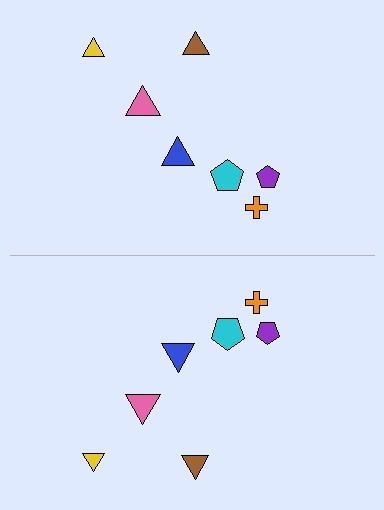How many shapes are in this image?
There are 14 shapes in this image.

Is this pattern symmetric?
Yes, this pattern has bilateral (reflection) symmetry.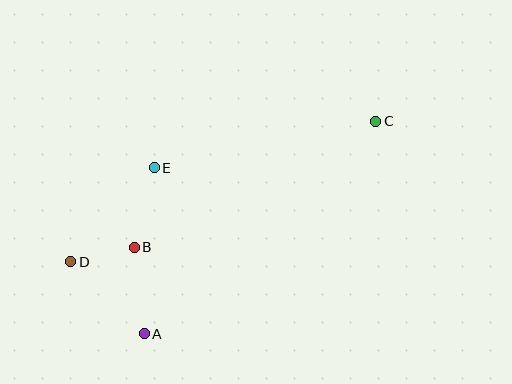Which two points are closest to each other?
Points B and D are closest to each other.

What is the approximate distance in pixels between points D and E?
The distance between D and E is approximately 126 pixels.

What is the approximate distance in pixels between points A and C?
The distance between A and C is approximately 314 pixels.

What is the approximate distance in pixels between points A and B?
The distance between A and B is approximately 87 pixels.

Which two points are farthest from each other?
Points C and D are farthest from each other.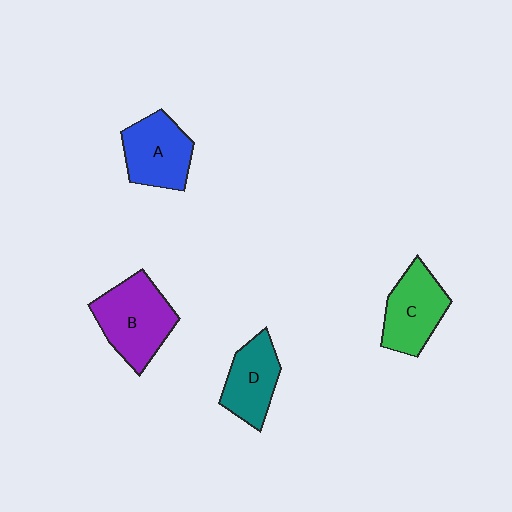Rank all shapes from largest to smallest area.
From largest to smallest: B (purple), A (blue), C (green), D (teal).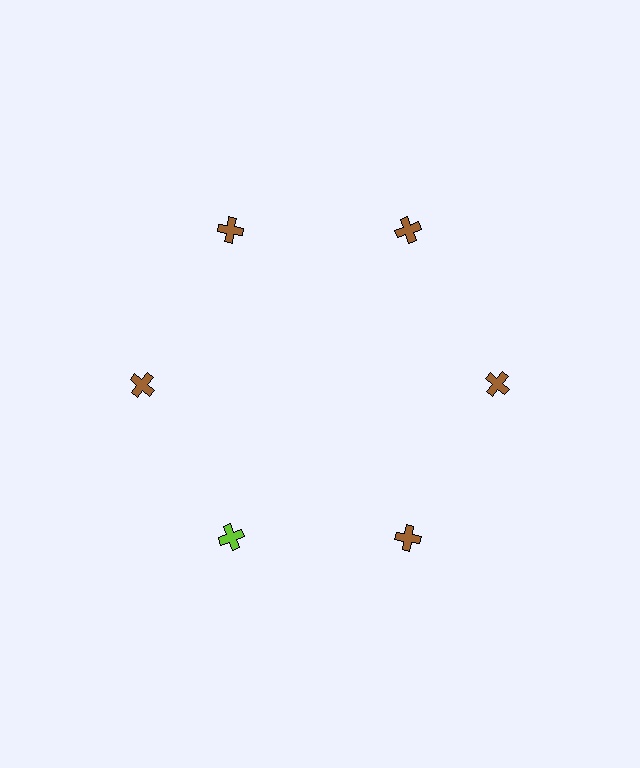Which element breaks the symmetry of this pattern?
The lime cross at roughly the 7 o'clock position breaks the symmetry. All other shapes are brown crosses.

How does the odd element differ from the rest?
It has a different color: lime instead of brown.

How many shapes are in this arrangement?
There are 6 shapes arranged in a ring pattern.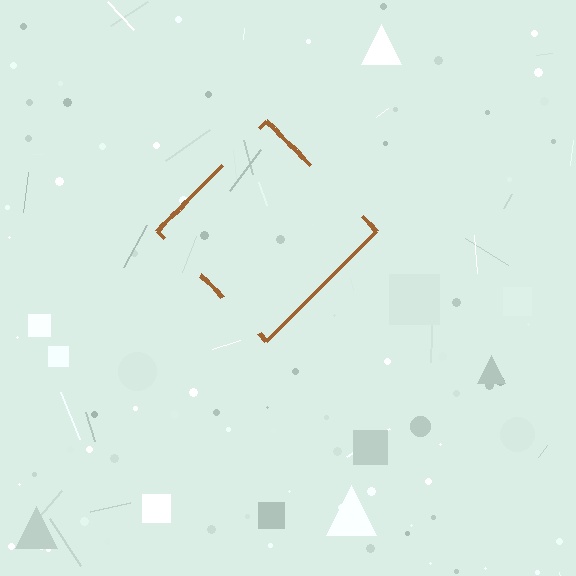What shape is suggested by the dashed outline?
The dashed outline suggests a diamond.